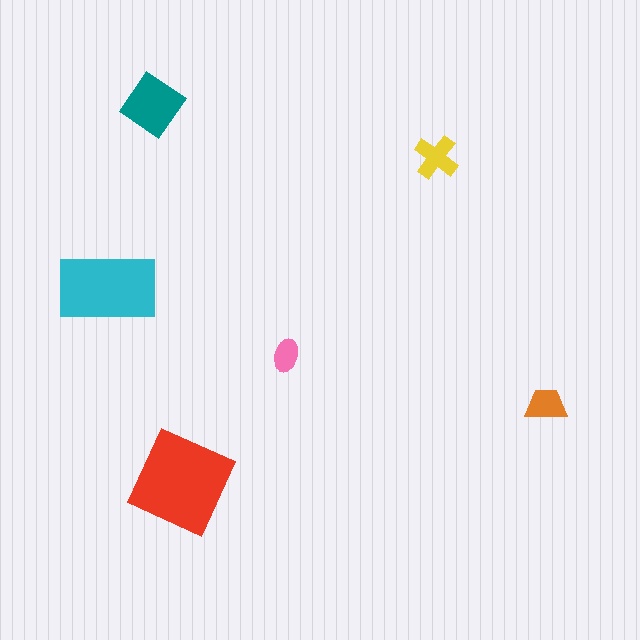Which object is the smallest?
The pink ellipse.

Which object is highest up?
The teal diamond is topmost.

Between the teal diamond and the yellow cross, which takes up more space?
The teal diamond.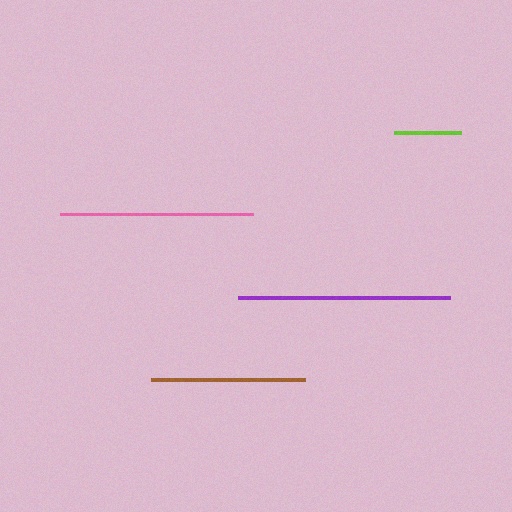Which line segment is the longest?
The purple line is the longest at approximately 212 pixels.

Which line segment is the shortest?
The lime line is the shortest at approximately 67 pixels.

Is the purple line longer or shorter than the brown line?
The purple line is longer than the brown line.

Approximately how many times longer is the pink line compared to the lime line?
The pink line is approximately 2.9 times the length of the lime line.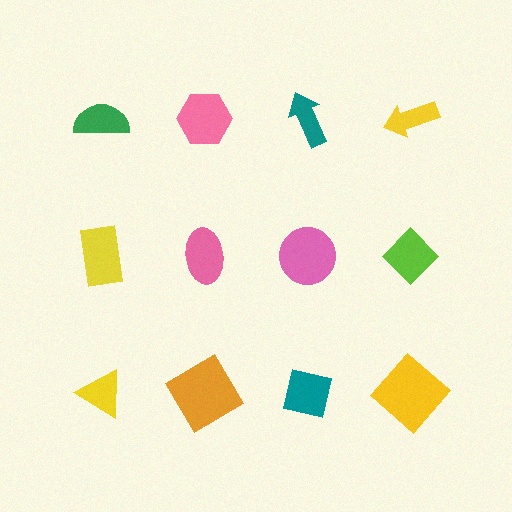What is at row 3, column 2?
An orange diamond.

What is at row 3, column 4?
A yellow diamond.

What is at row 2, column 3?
A pink circle.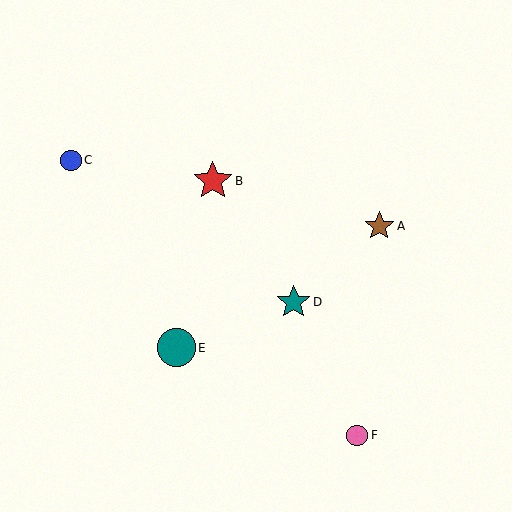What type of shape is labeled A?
Shape A is a brown star.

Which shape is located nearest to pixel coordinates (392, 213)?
The brown star (labeled A) at (379, 226) is nearest to that location.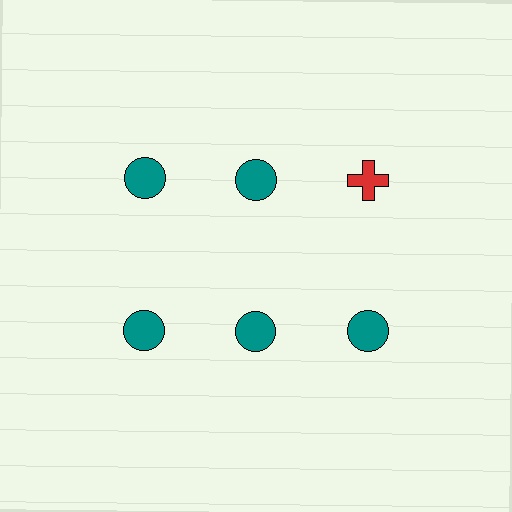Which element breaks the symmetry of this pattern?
The red cross in the top row, center column breaks the symmetry. All other shapes are teal circles.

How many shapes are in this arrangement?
There are 6 shapes arranged in a grid pattern.